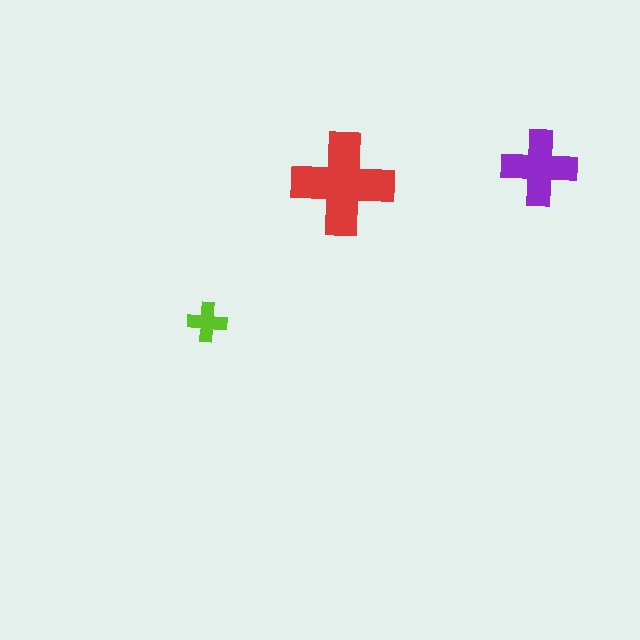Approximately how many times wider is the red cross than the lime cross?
About 2.5 times wider.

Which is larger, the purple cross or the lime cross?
The purple one.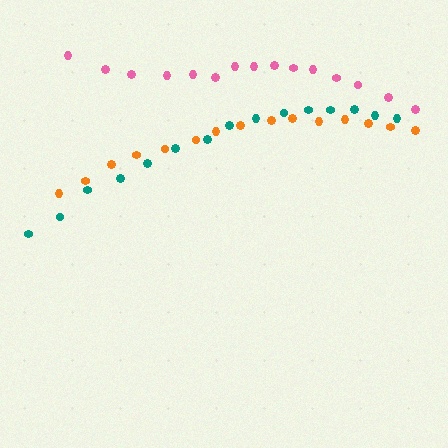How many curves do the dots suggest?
There are 3 distinct paths.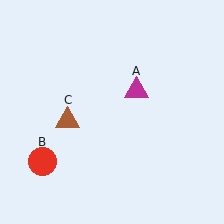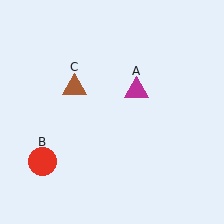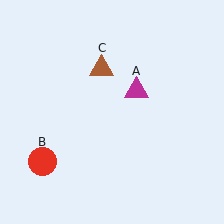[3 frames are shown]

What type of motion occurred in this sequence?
The brown triangle (object C) rotated clockwise around the center of the scene.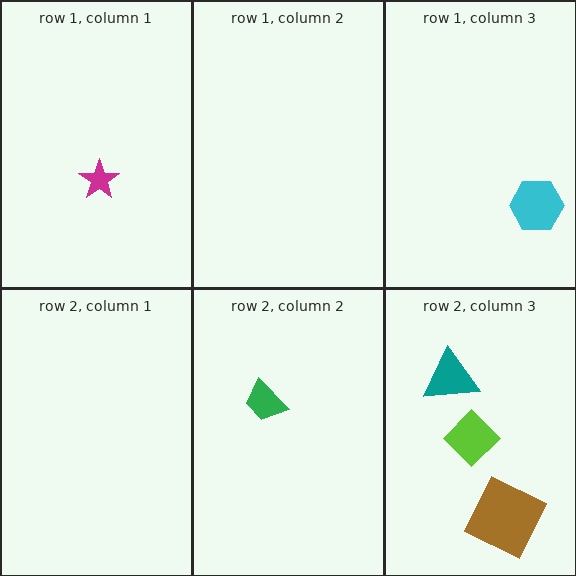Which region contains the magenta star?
The row 1, column 1 region.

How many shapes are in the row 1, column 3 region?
1.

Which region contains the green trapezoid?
The row 2, column 2 region.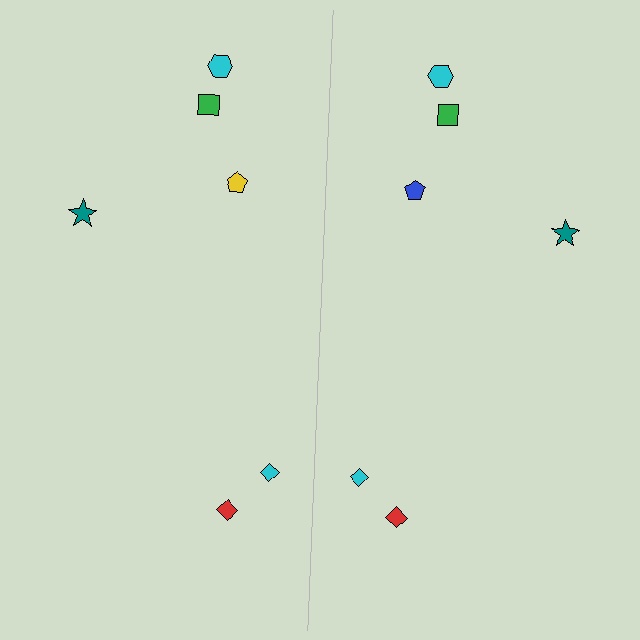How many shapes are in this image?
There are 12 shapes in this image.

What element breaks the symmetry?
The blue pentagon on the right side breaks the symmetry — its mirror counterpart is yellow.